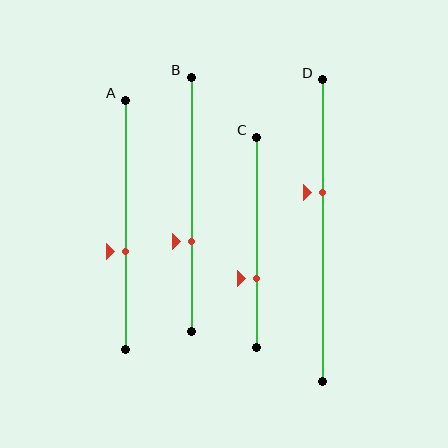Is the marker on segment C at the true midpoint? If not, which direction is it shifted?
No, the marker on segment C is shifted downward by about 17% of the segment length.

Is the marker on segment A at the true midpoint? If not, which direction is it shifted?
No, the marker on segment A is shifted downward by about 11% of the segment length.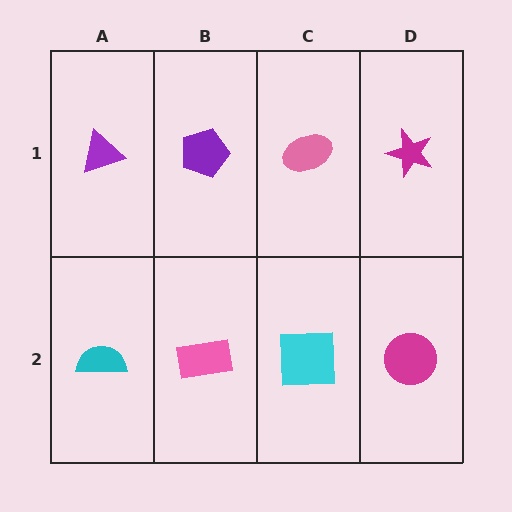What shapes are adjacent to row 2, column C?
A pink ellipse (row 1, column C), a pink rectangle (row 2, column B), a magenta circle (row 2, column D).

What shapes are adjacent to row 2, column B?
A purple pentagon (row 1, column B), a cyan semicircle (row 2, column A), a cyan square (row 2, column C).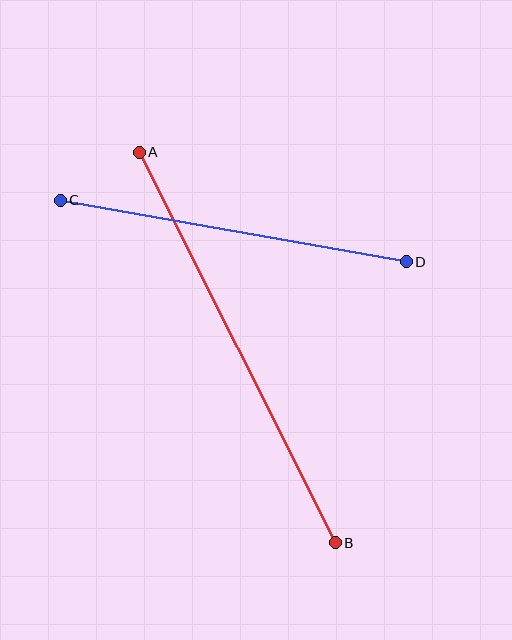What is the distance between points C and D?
The distance is approximately 351 pixels.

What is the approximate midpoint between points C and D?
The midpoint is at approximately (233, 231) pixels.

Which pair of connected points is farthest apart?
Points A and B are farthest apart.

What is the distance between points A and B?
The distance is approximately 437 pixels.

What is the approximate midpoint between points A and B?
The midpoint is at approximately (237, 347) pixels.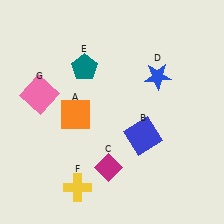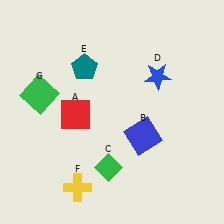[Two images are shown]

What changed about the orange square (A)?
In Image 1, A is orange. In Image 2, it changed to red.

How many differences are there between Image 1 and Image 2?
There are 3 differences between the two images.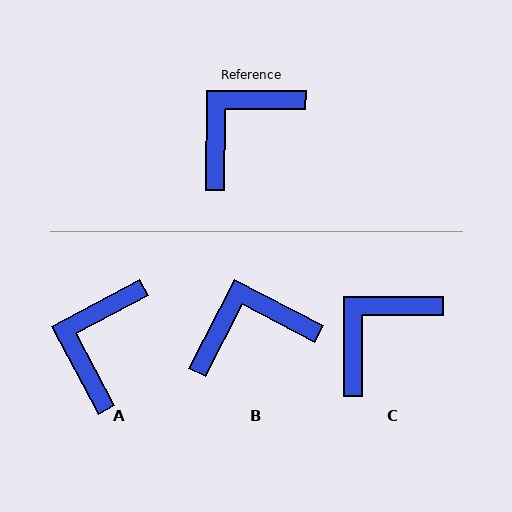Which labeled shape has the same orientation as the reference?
C.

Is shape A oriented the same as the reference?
No, it is off by about 28 degrees.